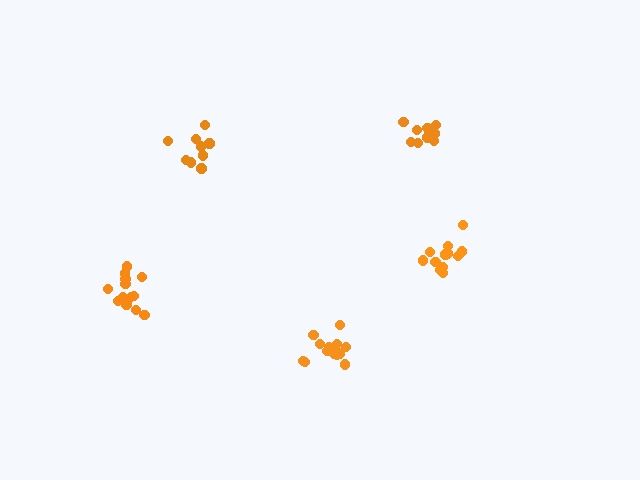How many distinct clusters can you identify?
There are 5 distinct clusters.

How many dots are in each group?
Group 1: 14 dots, Group 2: 13 dots, Group 3: 10 dots, Group 4: 10 dots, Group 5: 13 dots (60 total).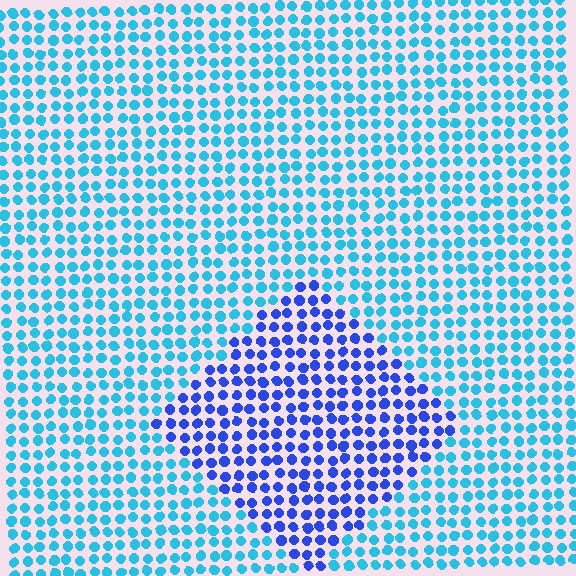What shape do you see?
I see a diamond.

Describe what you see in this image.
The image is filled with small cyan elements in a uniform arrangement. A diamond-shaped region is visible where the elements are tinted to a slightly different hue, forming a subtle color boundary.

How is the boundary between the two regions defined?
The boundary is defined purely by a slight shift in hue (about 40 degrees). Spacing, size, and orientation are identical on both sides.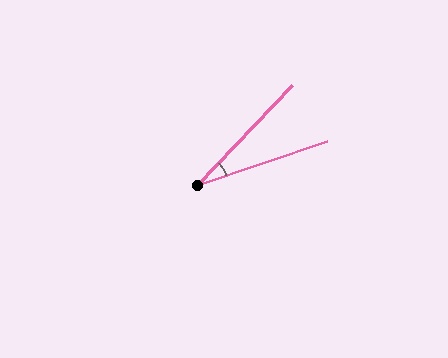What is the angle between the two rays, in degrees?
Approximately 28 degrees.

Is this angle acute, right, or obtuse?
It is acute.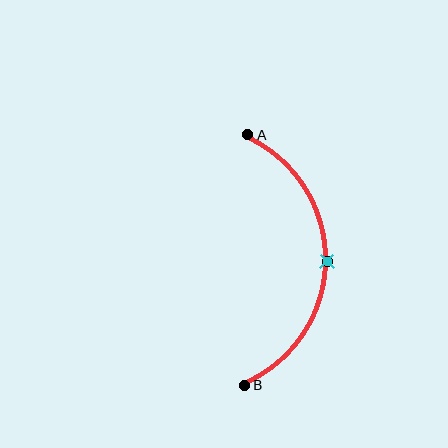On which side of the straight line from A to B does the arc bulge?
The arc bulges to the right of the straight line connecting A and B.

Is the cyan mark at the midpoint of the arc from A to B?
Yes. The cyan mark lies on the arc at equal arc-length from both A and B — it is the arc midpoint.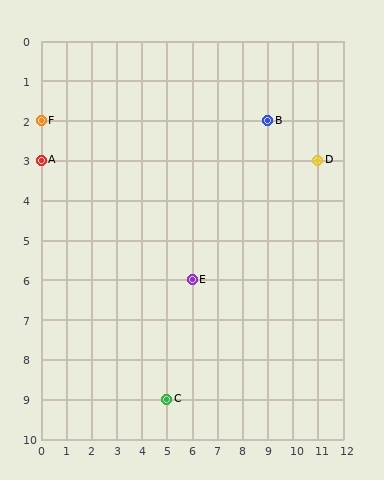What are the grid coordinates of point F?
Point F is at grid coordinates (0, 2).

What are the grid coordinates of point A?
Point A is at grid coordinates (0, 3).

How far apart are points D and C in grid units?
Points D and C are 6 columns and 6 rows apart (about 8.5 grid units diagonally).